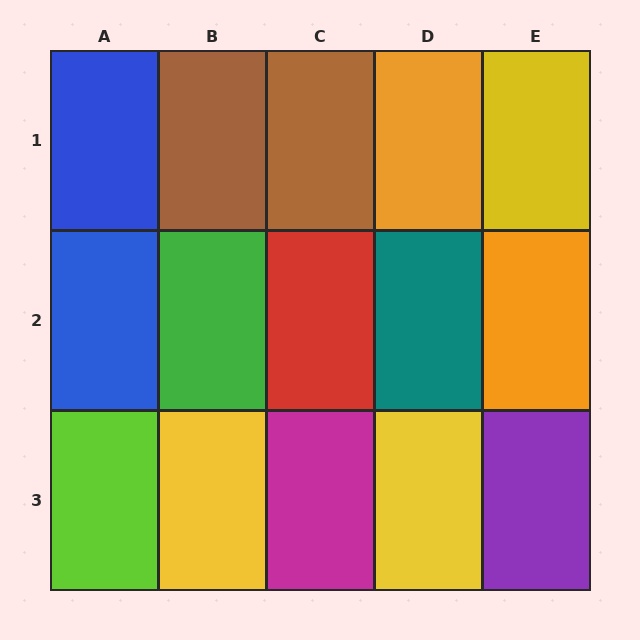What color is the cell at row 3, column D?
Yellow.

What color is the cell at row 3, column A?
Lime.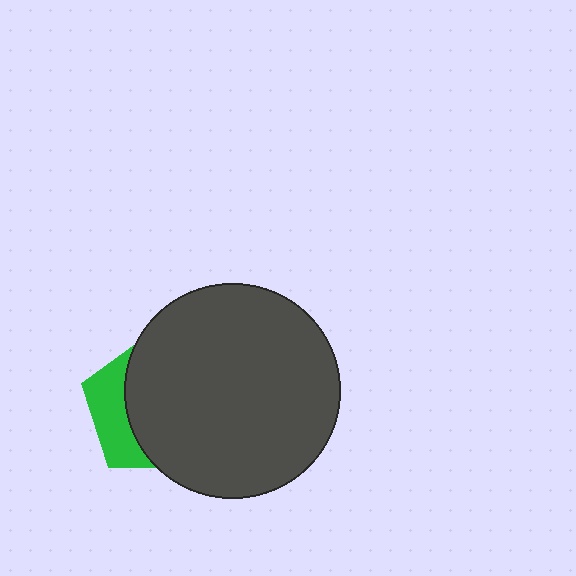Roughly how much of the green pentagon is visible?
A small part of it is visible (roughly 30%).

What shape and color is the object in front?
The object in front is a dark gray circle.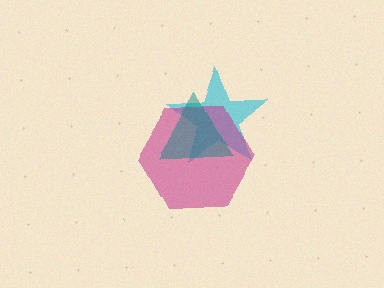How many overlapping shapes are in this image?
There are 3 overlapping shapes in the image.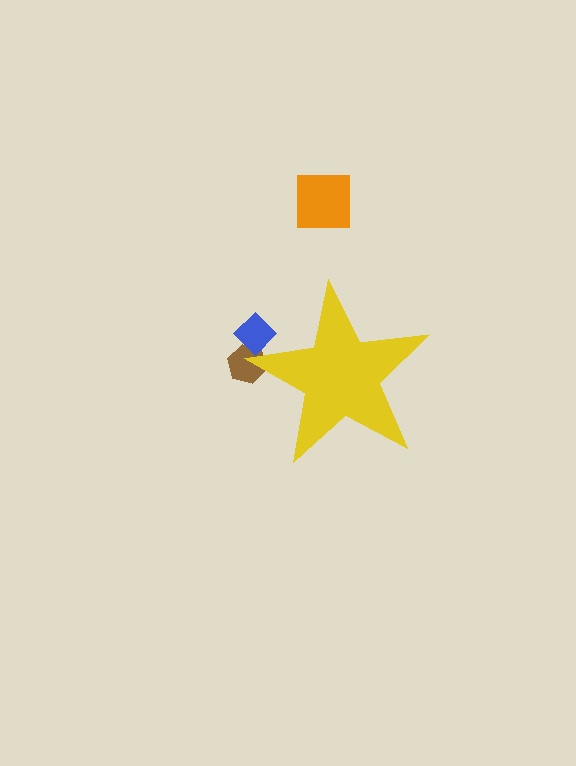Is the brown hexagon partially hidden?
Yes, the brown hexagon is partially hidden behind the yellow star.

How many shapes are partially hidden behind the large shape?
2 shapes are partially hidden.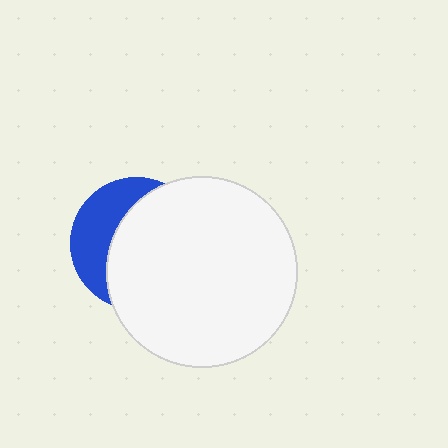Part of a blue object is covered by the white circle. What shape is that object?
It is a circle.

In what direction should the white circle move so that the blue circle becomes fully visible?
The white circle should move right. That is the shortest direction to clear the overlap and leave the blue circle fully visible.